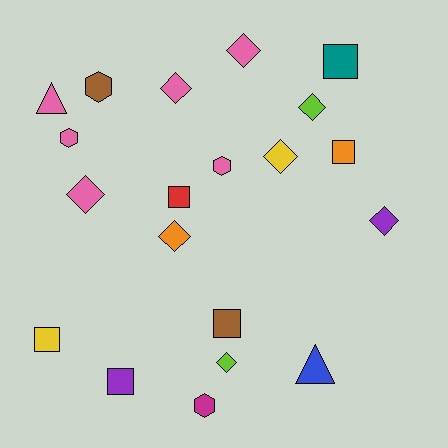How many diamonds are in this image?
There are 8 diamonds.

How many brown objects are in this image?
There are 2 brown objects.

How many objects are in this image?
There are 20 objects.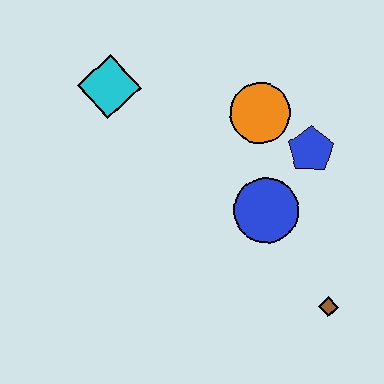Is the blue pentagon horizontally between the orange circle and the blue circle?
No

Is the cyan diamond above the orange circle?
Yes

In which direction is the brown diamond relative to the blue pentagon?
The brown diamond is below the blue pentagon.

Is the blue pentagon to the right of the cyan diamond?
Yes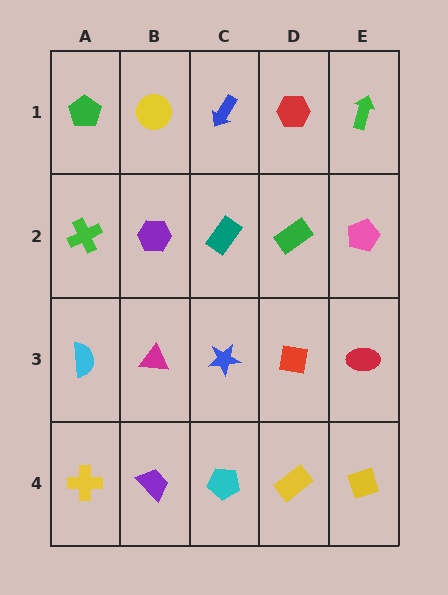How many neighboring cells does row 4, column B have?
3.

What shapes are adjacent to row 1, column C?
A teal rectangle (row 2, column C), a yellow circle (row 1, column B), a red hexagon (row 1, column D).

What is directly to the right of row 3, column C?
A red square.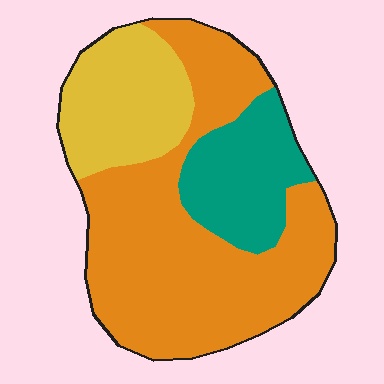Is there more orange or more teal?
Orange.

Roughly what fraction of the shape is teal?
Teal covers 19% of the shape.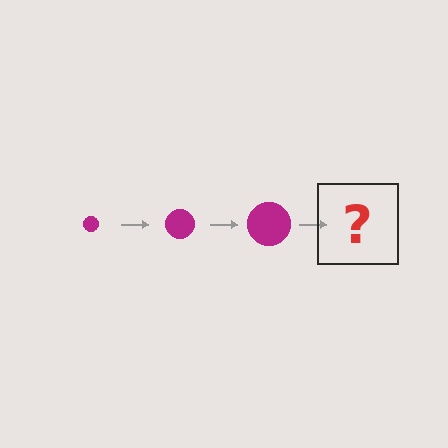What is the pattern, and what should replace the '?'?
The pattern is that the circle gets progressively larger each step. The '?' should be a magenta circle, larger than the previous one.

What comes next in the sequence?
The next element should be a magenta circle, larger than the previous one.